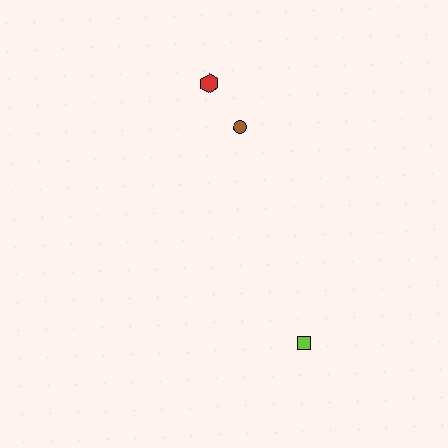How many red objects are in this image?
There is 1 red object.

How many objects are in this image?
There are 3 objects.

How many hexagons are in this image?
There is 1 hexagon.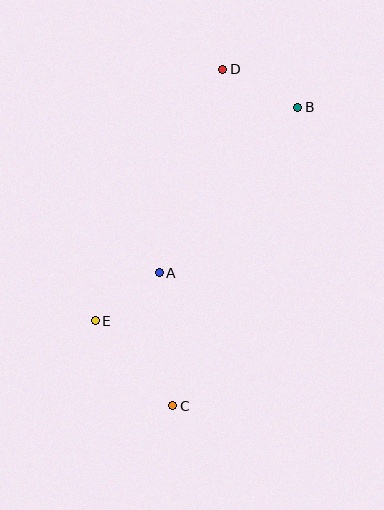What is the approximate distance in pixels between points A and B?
The distance between A and B is approximately 216 pixels.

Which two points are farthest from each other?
Points C and D are farthest from each other.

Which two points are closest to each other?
Points A and E are closest to each other.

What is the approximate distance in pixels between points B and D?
The distance between B and D is approximately 84 pixels.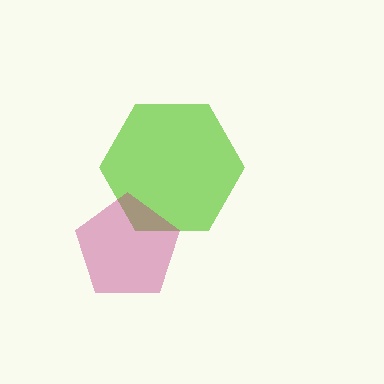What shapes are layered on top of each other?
The layered shapes are: a lime hexagon, a magenta pentagon.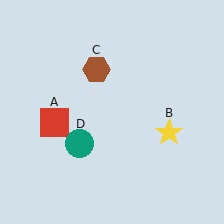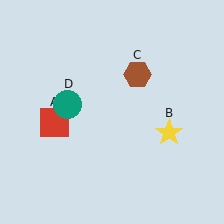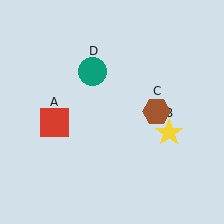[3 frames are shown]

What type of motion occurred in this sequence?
The brown hexagon (object C), teal circle (object D) rotated clockwise around the center of the scene.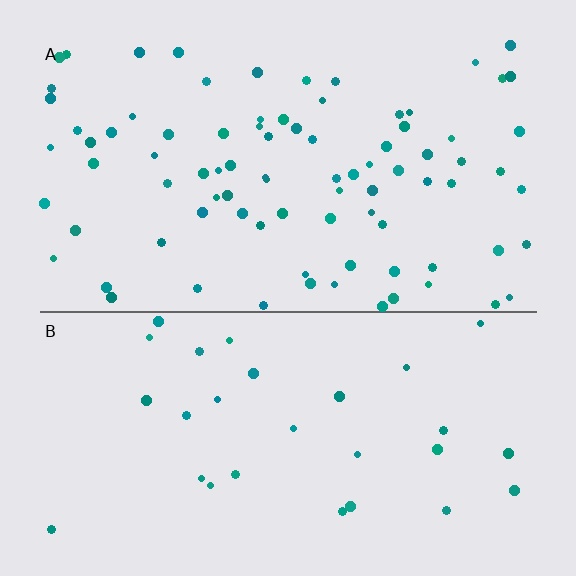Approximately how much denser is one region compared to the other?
Approximately 2.9× — region A over region B.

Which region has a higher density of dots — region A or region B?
A (the top).